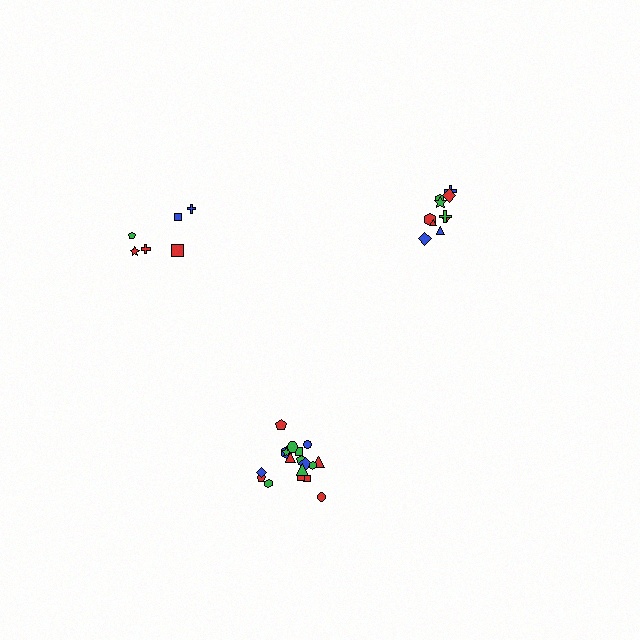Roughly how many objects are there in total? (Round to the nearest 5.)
Roughly 35 objects in total.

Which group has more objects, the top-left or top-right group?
The top-right group.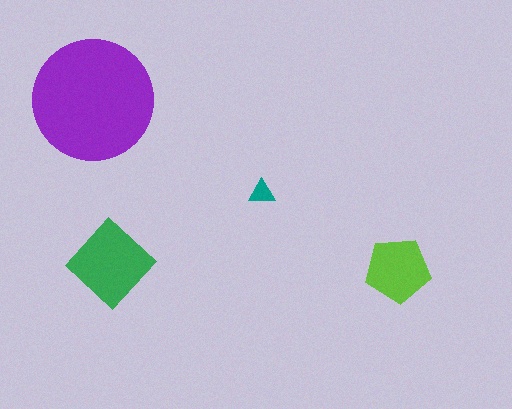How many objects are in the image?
There are 4 objects in the image.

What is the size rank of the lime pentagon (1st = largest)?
3rd.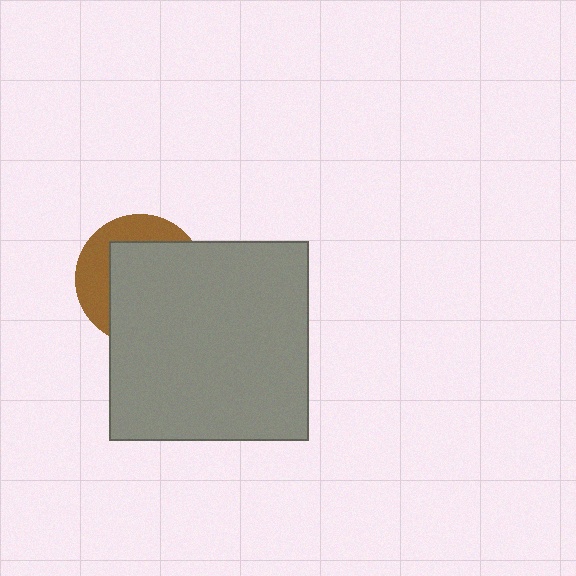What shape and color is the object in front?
The object in front is a gray square.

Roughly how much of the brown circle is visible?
A small part of it is visible (roughly 35%).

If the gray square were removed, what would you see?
You would see the complete brown circle.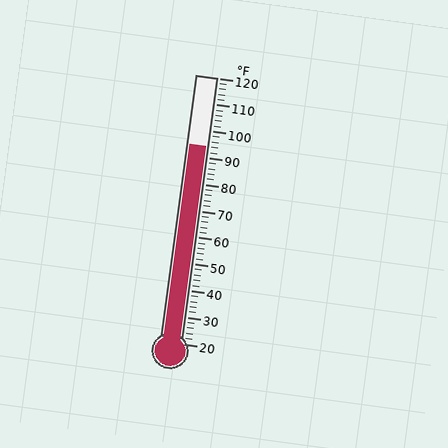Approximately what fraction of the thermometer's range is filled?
The thermometer is filled to approximately 75% of its range.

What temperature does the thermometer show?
The thermometer shows approximately 94°F.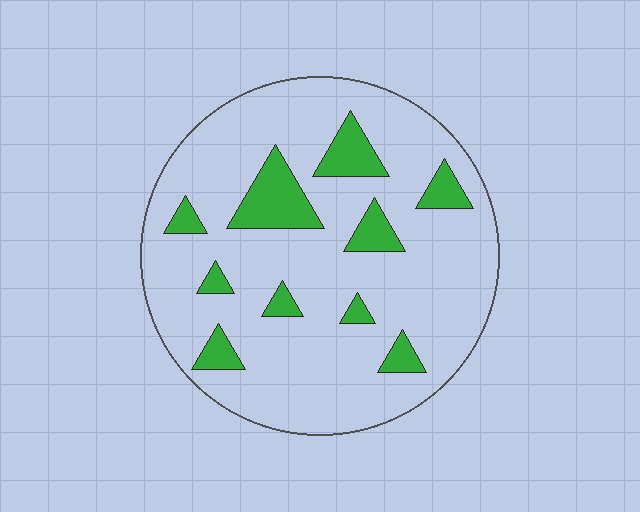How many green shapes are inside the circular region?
10.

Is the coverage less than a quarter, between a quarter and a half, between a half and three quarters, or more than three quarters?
Less than a quarter.